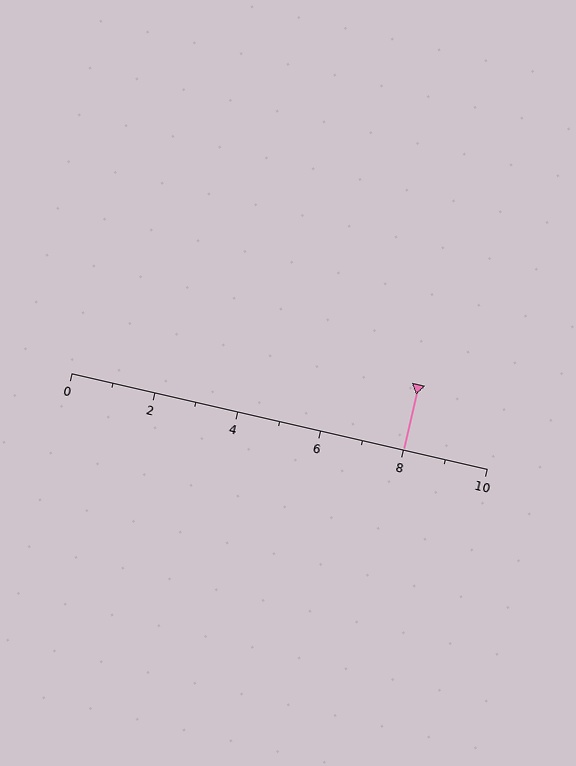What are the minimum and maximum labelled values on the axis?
The axis runs from 0 to 10.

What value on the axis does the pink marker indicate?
The marker indicates approximately 8.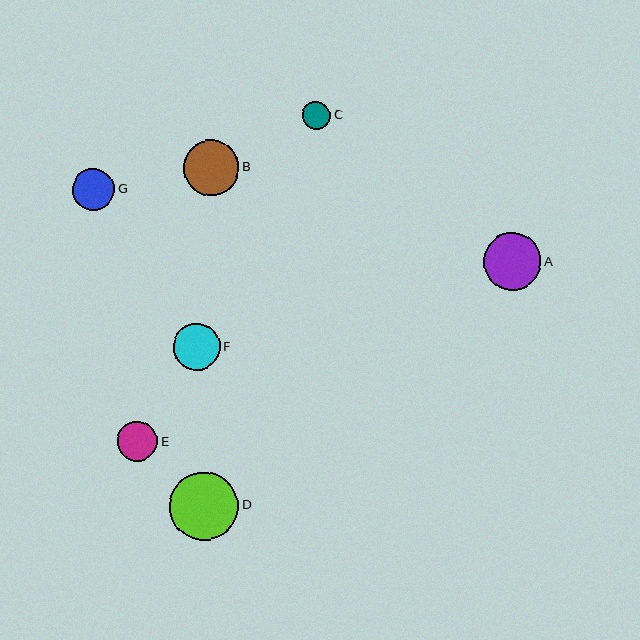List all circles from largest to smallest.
From largest to smallest: D, A, B, F, G, E, C.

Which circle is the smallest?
Circle C is the smallest with a size of approximately 28 pixels.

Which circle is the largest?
Circle D is the largest with a size of approximately 69 pixels.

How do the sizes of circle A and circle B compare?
Circle A and circle B are approximately the same size.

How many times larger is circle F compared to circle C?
Circle F is approximately 1.7 times the size of circle C.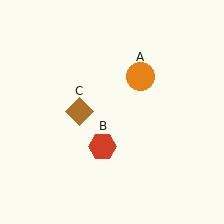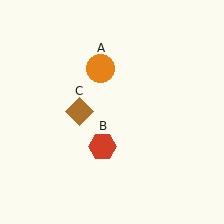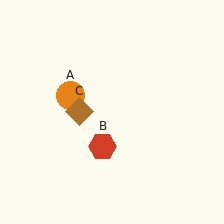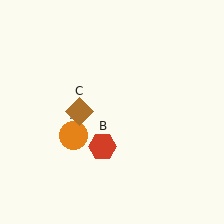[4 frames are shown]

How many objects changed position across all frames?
1 object changed position: orange circle (object A).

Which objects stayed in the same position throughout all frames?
Red hexagon (object B) and brown diamond (object C) remained stationary.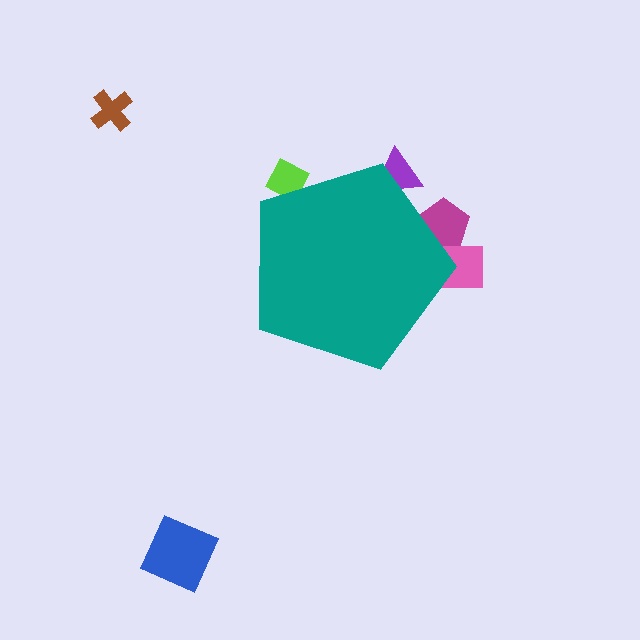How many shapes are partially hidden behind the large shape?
4 shapes are partially hidden.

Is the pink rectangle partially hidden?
Yes, the pink rectangle is partially hidden behind the teal pentagon.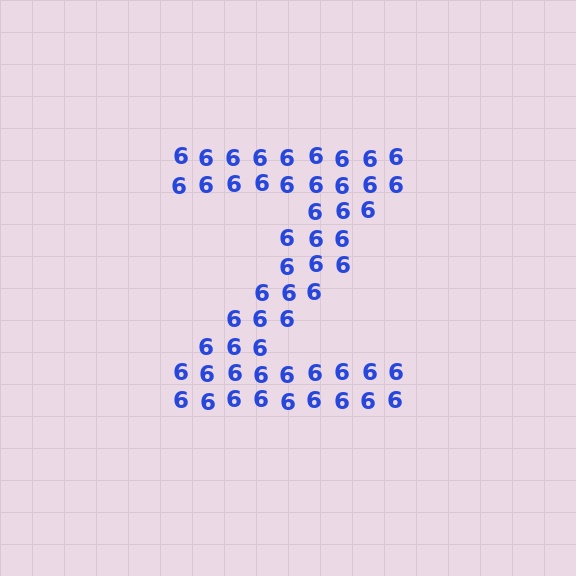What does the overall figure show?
The overall figure shows the letter Z.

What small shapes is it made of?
It is made of small digit 6's.